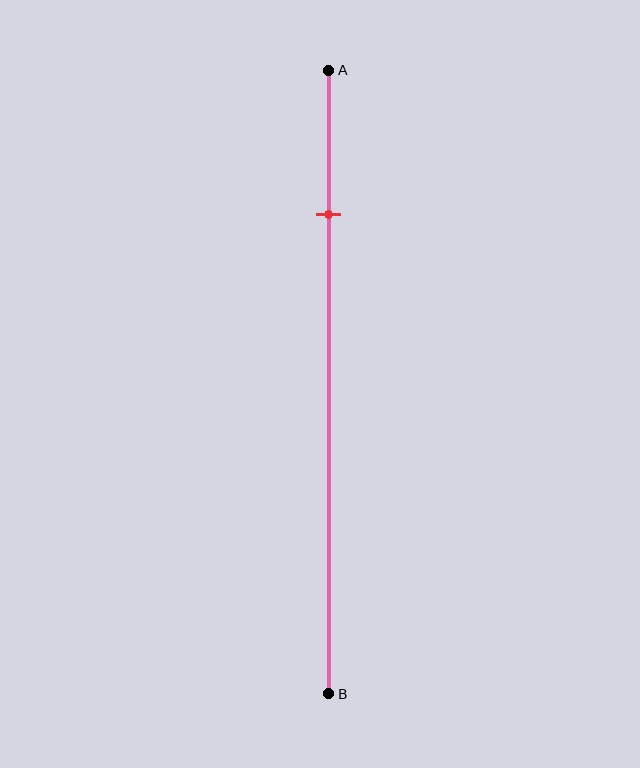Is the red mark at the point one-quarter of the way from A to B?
Yes, the mark is approximately at the one-quarter point.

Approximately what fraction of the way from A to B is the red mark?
The red mark is approximately 25% of the way from A to B.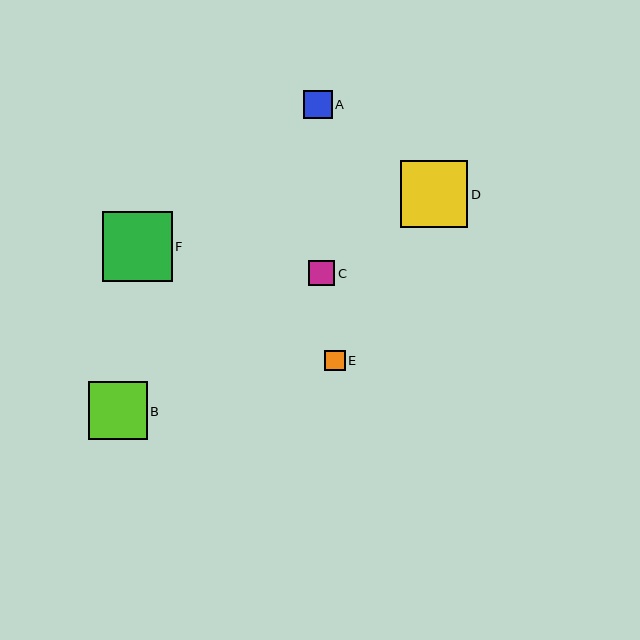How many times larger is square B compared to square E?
Square B is approximately 2.8 times the size of square E.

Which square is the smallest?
Square E is the smallest with a size of approximately 21 pixels.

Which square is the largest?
Square F is the largest with a size of approximately 70 pixels.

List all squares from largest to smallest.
From largest to smallest: F, D, B, A, C, E.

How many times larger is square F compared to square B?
Square F is approximately 1.2 times the size of square B.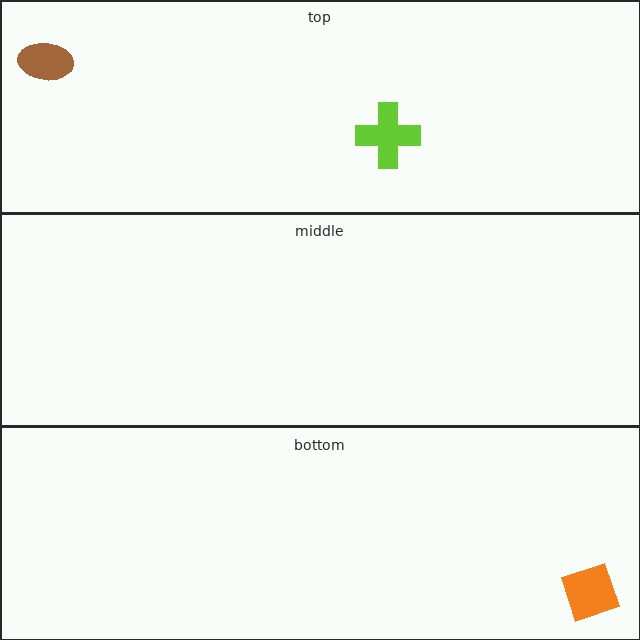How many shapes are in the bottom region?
1.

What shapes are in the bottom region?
The orange diamond.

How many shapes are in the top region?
2.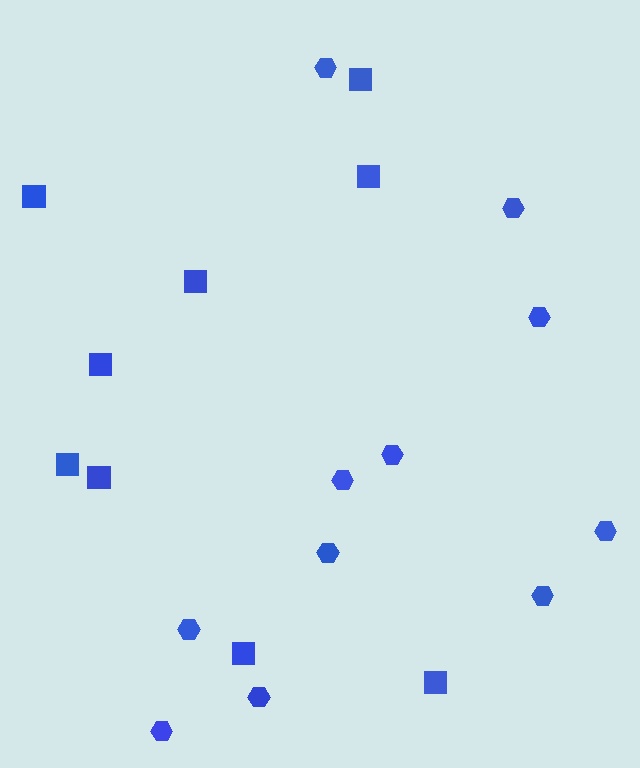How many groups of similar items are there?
There are 2 groups: one group of hexagons (11) and one group of squares (9).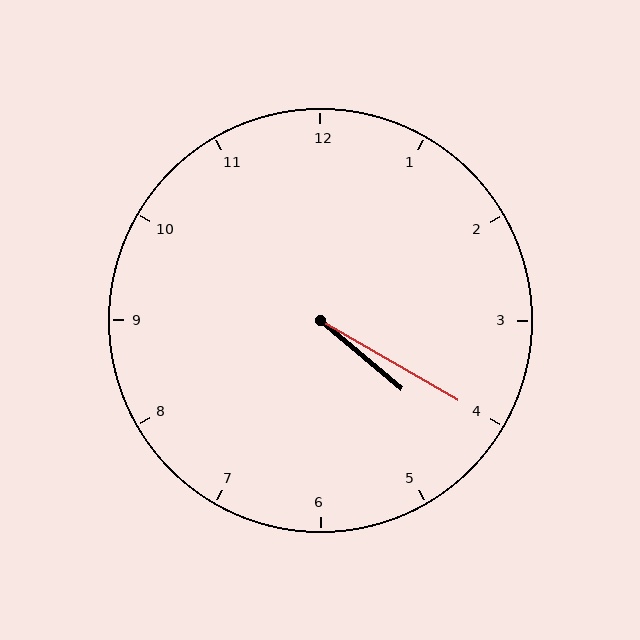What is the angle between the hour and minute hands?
Approximately 10 degrees.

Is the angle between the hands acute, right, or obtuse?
It is acute.